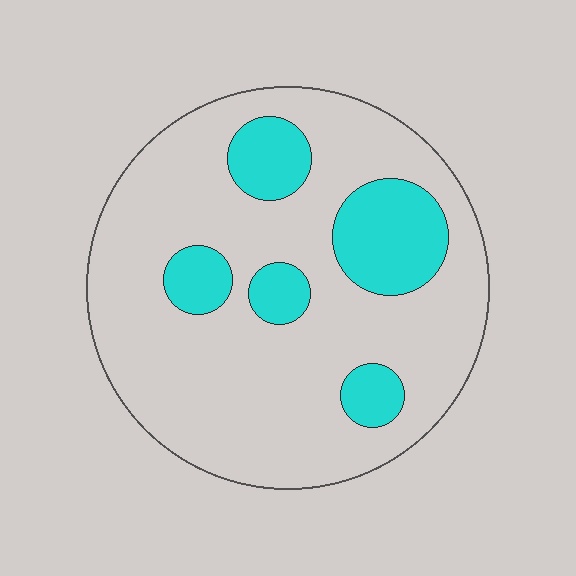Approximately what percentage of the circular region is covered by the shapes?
Approximately 20%.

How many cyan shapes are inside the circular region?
5.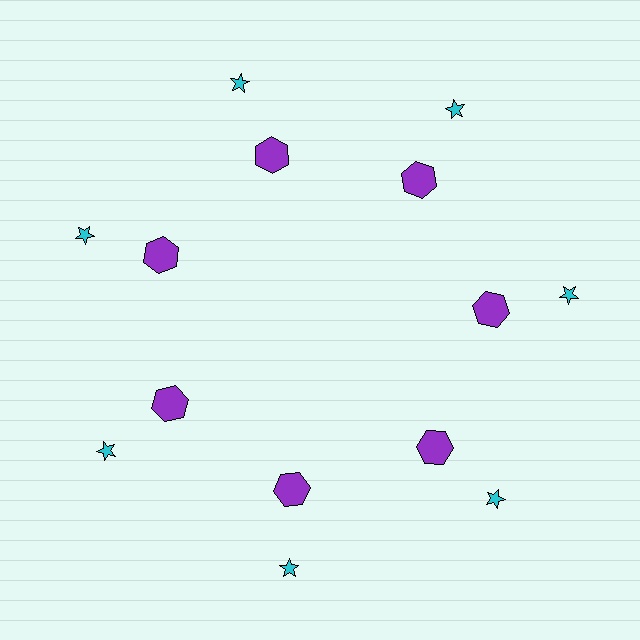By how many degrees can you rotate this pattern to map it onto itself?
The pattern maps onto itself every 51 degrees of rotation.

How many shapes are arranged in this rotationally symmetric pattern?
There are 14 shapes, arranged in 7 groups of 2.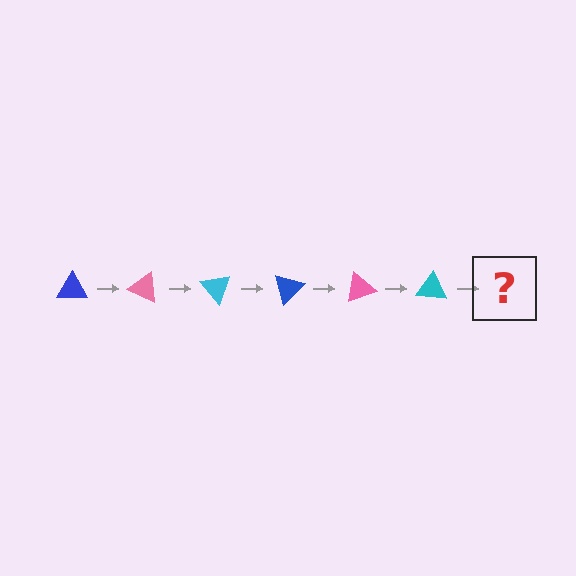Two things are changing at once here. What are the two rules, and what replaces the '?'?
The two rules are that it rotates 25 degrees each step and the color cycles through blue, pink, and cyan. The '?' should be a blue triangle, rotated 150 degrees from the start.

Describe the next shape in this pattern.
It should be a blue triangle, rotated 150 degrees from the start.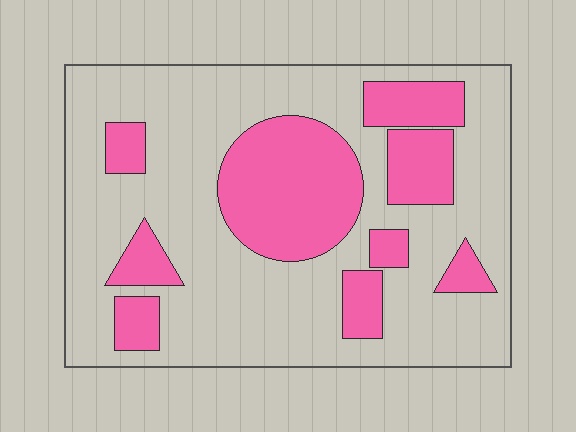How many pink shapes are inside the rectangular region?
9.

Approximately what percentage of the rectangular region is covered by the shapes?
Approximately 30%.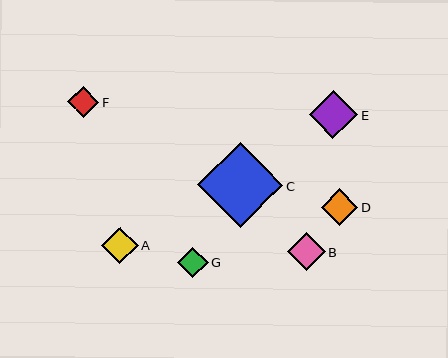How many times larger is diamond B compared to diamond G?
Diamond B is approximately 1.2 times the size of diamond G.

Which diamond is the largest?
Diamond C is the largest with a size of approximately 85 pixels.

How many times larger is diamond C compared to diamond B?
Diamond C is approximately 2.3 times the size of diamond B.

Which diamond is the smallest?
Diamond G is the smallest with a size of approximately 31 pixels.